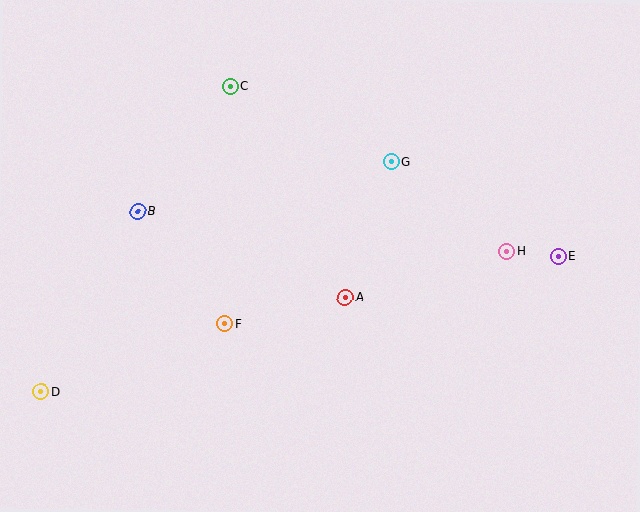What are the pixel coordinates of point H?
Point H is at (507, 251).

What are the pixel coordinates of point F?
Point F is at (225, 323).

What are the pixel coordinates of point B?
Point B is at (138, 211).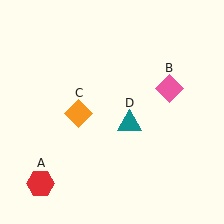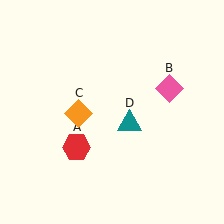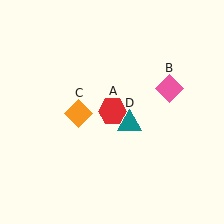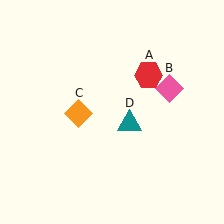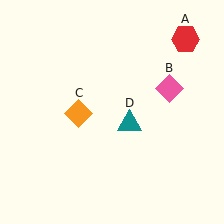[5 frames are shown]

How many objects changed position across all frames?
1 object changed position: red hexagon (object A).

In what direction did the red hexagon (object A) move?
The red hexagon (object A) moved up and to the right.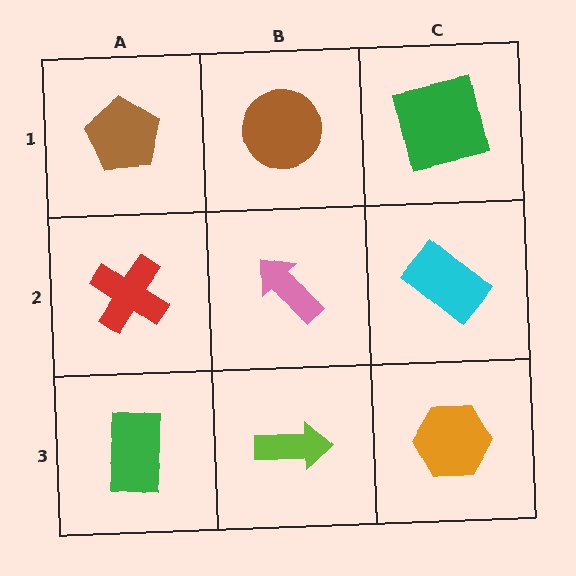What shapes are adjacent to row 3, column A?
A red cross (row 2, column A), a lime arrow (row 3, column B).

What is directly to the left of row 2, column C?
A pink arrow.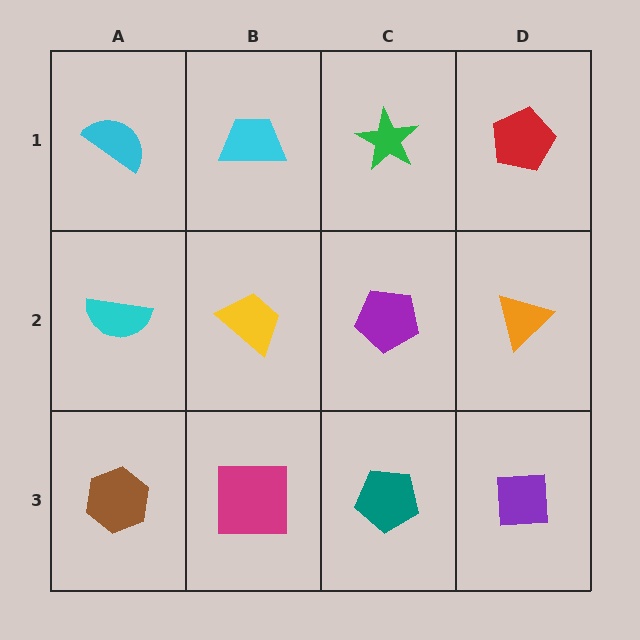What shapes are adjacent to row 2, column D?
A red pentagon (row 1, column D), a purple square (row 3, column D), a purple pentagon (row 2, column C).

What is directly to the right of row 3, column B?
A teal pentagon.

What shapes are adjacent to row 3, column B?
A yellow trapezoid (row 2, column B), a brown hexagon (row 3, column A), a teal pentagon (row 3, column C).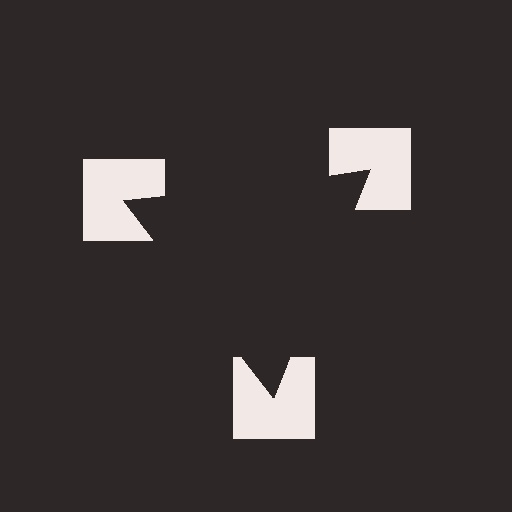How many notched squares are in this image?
There are 3 — one at each vertex of the illusory triangle.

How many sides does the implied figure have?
3 sides.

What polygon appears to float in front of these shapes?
An illusory triangle — its edges are inferred from the aligned wedge cuts in the notched squares, not physically drawn.